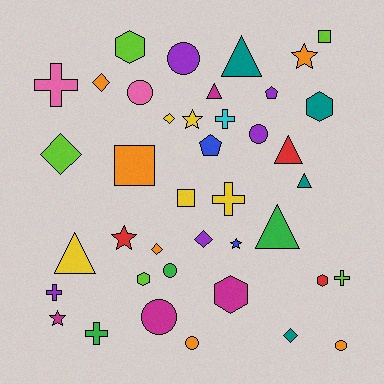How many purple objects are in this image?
There are 5 purple objects.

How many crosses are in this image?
There are 6 crosses.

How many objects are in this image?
There are 40 objects.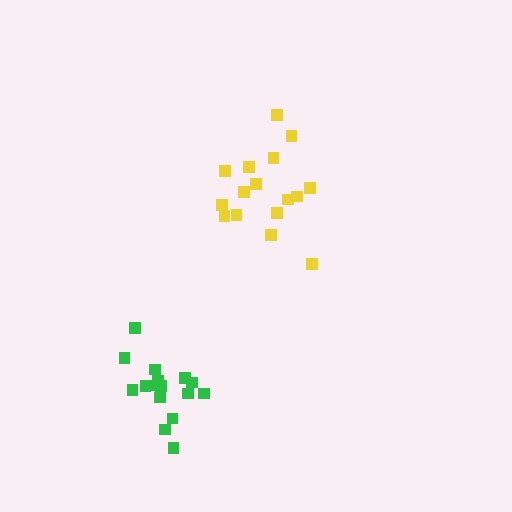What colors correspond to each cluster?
The clusters are colored: yellow, green.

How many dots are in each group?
Group 1: 16 dots, Group 2: 16 dots (32 total).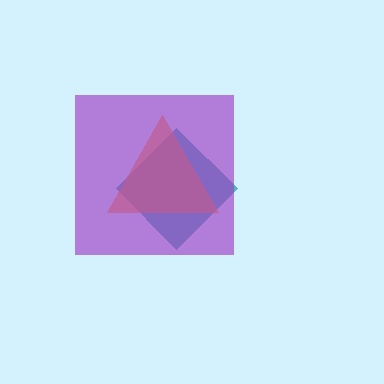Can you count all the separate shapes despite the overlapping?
Yes, there are 3 separate shapes.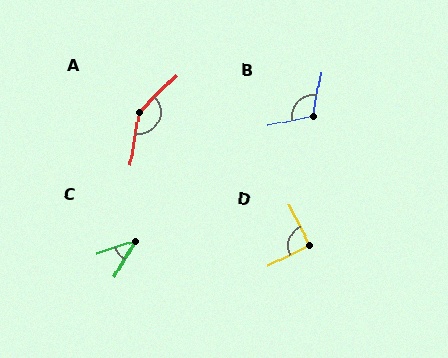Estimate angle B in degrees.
Approximately 112 degrees.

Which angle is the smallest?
C, at approximately 42 degrees.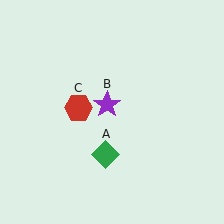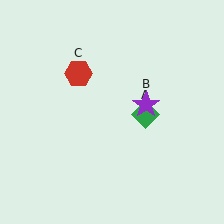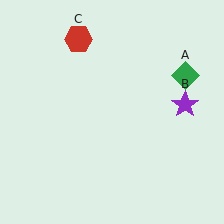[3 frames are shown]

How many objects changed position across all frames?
3 objects changed position: green diamond (object A), purple star (object B), red hexagon (object C).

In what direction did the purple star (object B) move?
The purple star (object B) moved right.